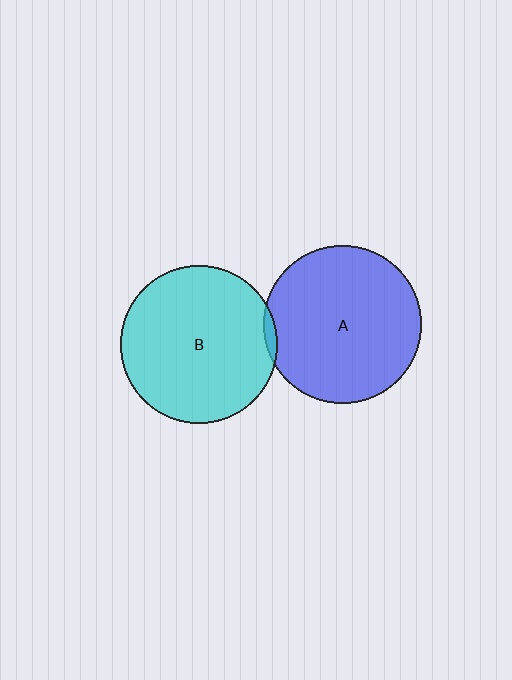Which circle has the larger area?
Circle A (blue).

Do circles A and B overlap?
Yes.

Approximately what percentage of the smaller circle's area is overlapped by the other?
Approximately 5%.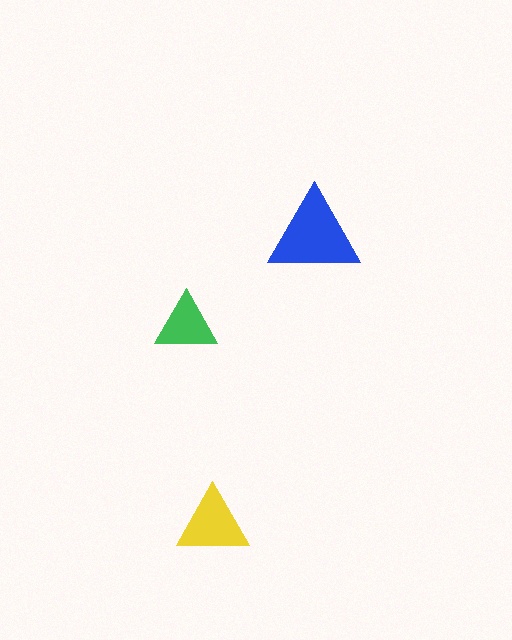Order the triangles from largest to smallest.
the blue one, the yellow one, the green one.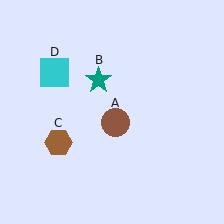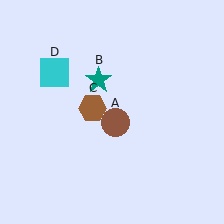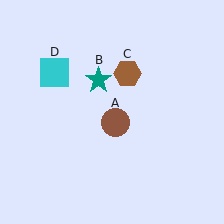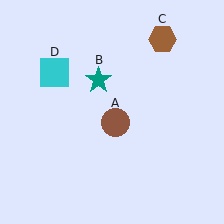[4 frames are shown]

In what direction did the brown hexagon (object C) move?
The brown hexagon (object C) moved up and to the right.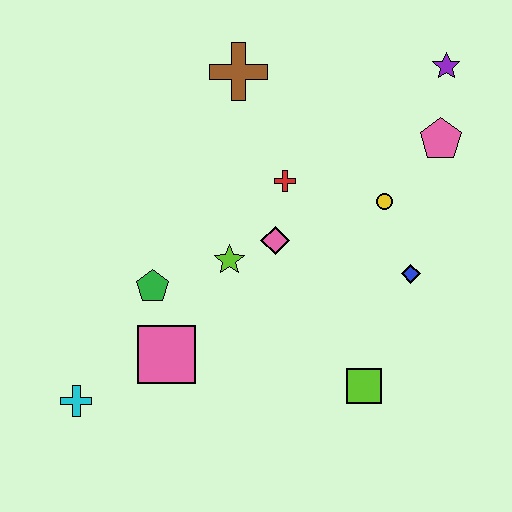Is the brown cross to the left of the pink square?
No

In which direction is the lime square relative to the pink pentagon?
The lime square is below the pink pentagon.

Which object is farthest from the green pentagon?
The purple star is farthest from the green pentagon.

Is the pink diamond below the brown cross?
Yes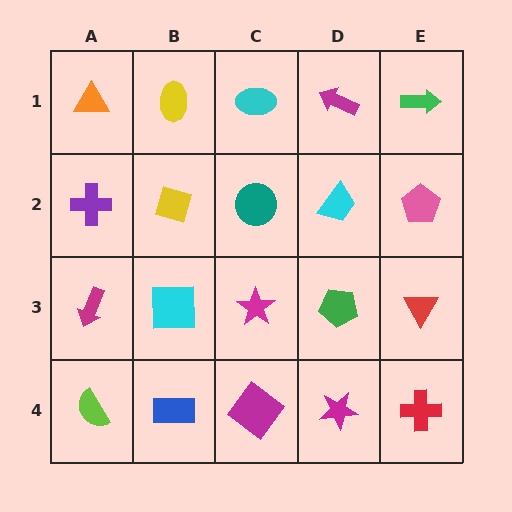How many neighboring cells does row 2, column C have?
4.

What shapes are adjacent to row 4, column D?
A green pentagon (row 3, column D), a magenta diamond (row 4, column C), a red cross (row 4, column E).